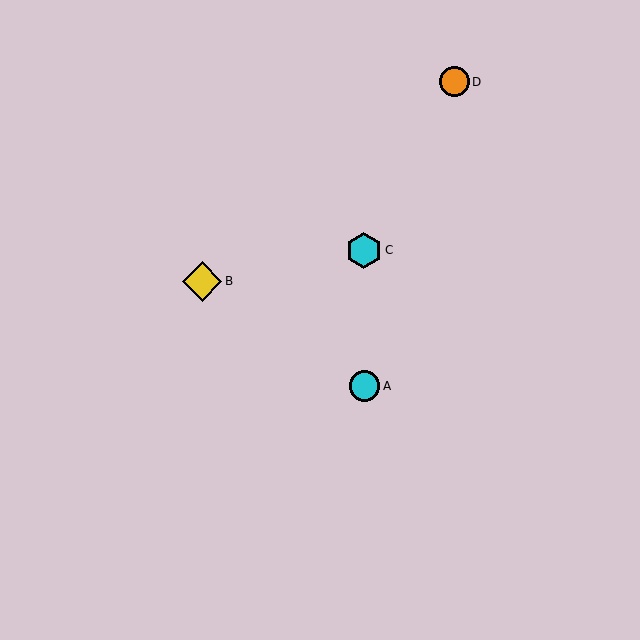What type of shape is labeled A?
Shape A is a cyan circle.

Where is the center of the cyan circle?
The center of the cyan circle is at (365, 386).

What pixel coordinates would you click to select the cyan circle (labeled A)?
Click at (365, 386) to select the cyan circle A.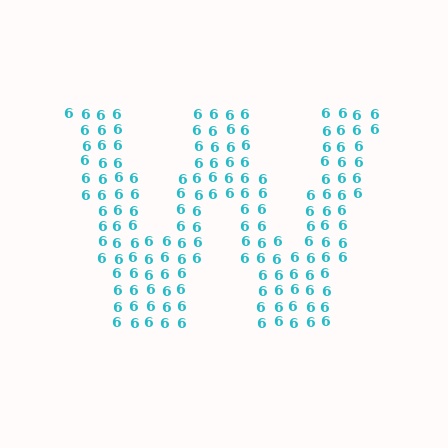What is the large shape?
The large shape is the letter W.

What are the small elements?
The small elements are digit 6's.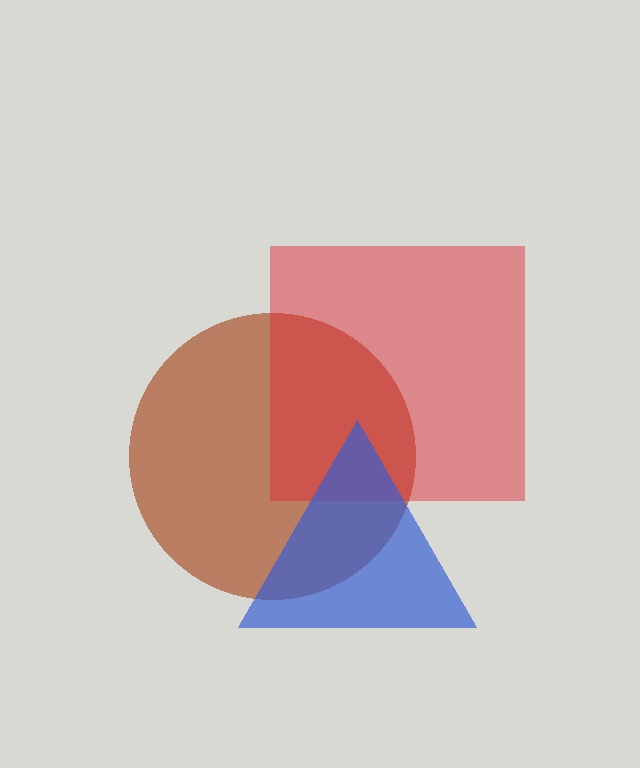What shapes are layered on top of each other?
The layered shapes are: a brown circle, a red square, a blue triangle.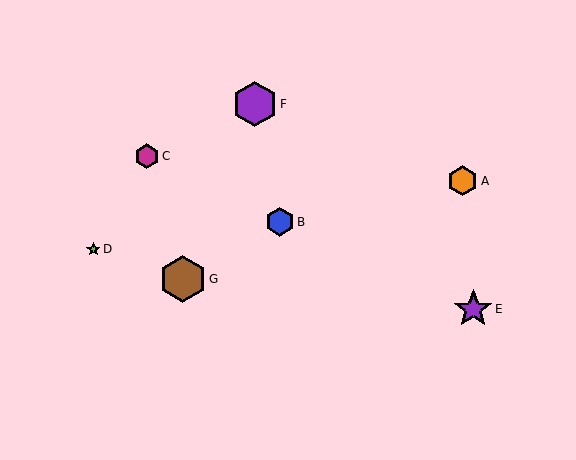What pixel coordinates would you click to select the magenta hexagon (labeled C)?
Click at (147, 156) to select the magenta hexagon C.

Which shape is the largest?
The brown hexagon (labeled G) is the largest.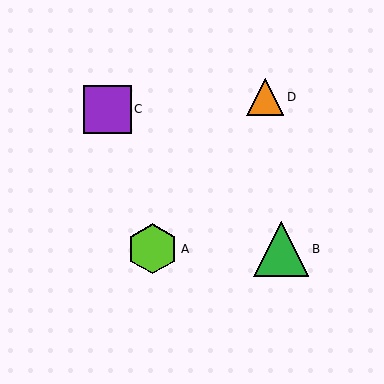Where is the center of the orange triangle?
The center of the orange triangle is at (265, 97).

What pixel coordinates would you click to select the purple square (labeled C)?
Click at (107, 109) to select the purple square C.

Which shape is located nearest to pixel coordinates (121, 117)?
The purple square (labeled C) at (107, 109) is nearest to that location.